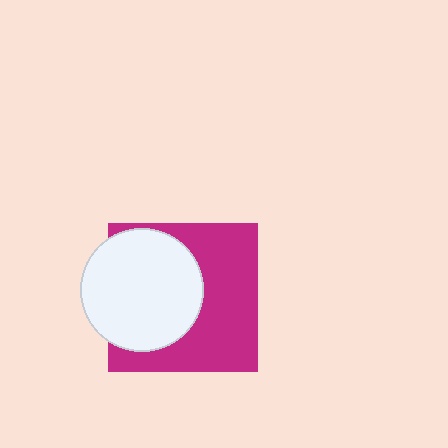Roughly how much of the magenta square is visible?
About half of it is visible (roughly 55%).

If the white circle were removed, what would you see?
You would see the complete magenta square.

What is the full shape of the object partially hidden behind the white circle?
The partially hidden object is a magenta square.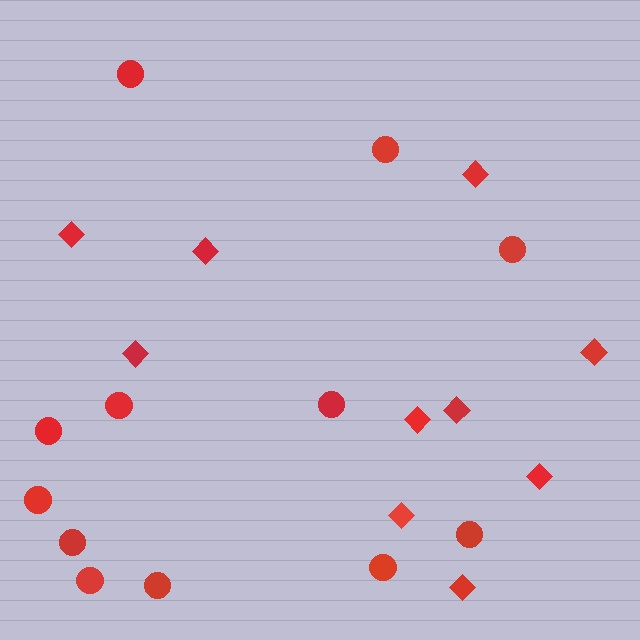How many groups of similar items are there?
There are 2 groups: one group of diamonds (10) and one group of circles (12).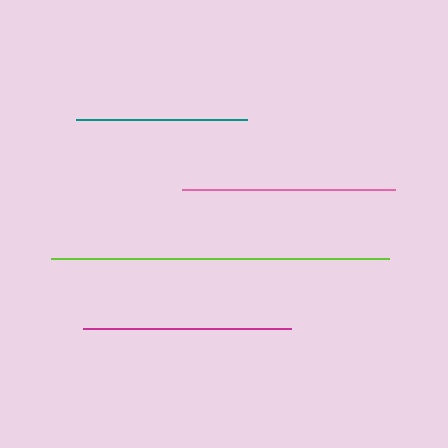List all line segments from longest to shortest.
From longest to shortest: lime, pink, magenta, teal.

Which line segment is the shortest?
The teal line is the shortest at approximately 171 pixels.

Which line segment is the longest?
The lime line is the longest at approximately 338 pixels.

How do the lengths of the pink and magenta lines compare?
The pink and magenta lines are approximately the same length.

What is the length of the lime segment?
The lime segment is approximately 338 pixels long.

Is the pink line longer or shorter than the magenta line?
The pink line is longer than the magenta line.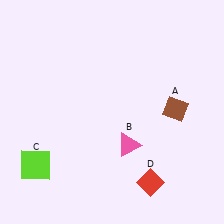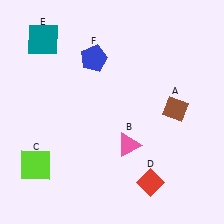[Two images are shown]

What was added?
A teal square (E), a blue pentagon (F) were added in Image 2.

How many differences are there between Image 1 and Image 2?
There are 2 differences between the two images.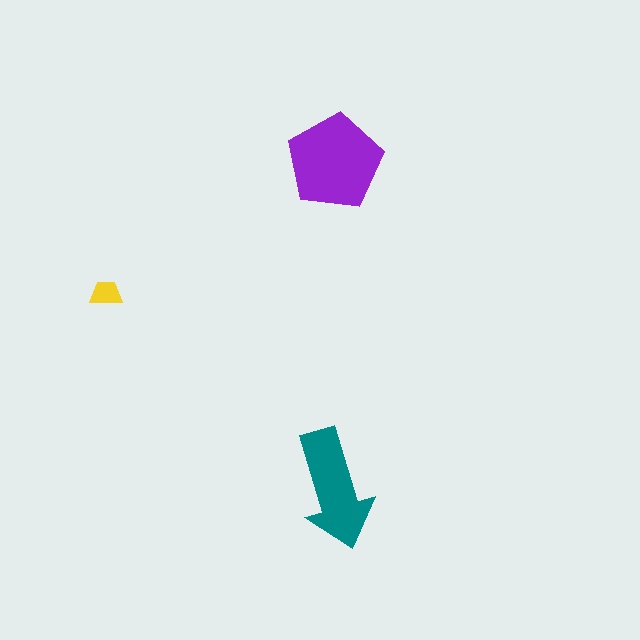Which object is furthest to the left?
The yellow trapezoid is leftmost.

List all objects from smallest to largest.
The yellow trapezoid, the teal arrow, the purple pentagon.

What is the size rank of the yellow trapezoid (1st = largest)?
3rd.